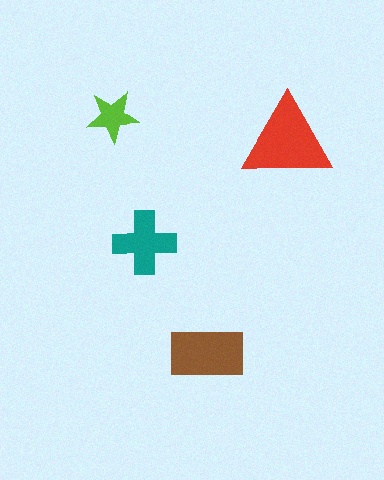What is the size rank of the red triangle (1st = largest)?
1st.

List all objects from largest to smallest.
The red triangle, the brown rectangle, the teal cross, the lime star.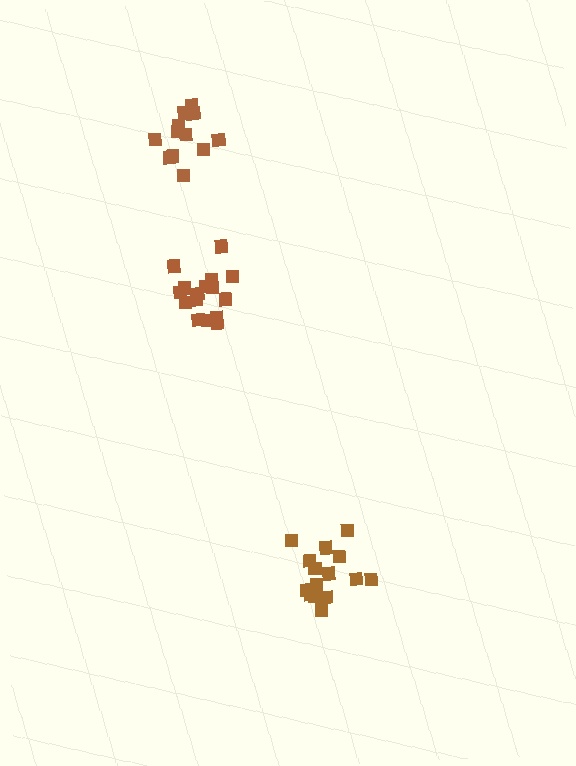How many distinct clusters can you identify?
There are 3 distinct clusters.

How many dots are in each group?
Group 1: 16 dots, Group 2: 14 dots, Group 3: 15 dots (45 total).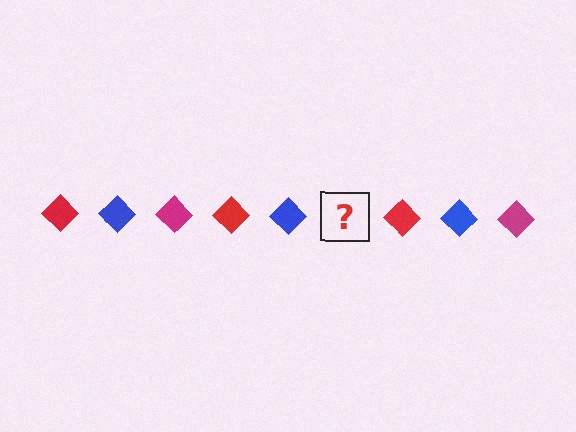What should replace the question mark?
The question mark should be replaced with a magenta diamond.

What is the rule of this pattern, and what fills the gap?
The rule is that the pattern cycles through red, blue, magenta diamonds. The gap should be filled with a magenta diamond.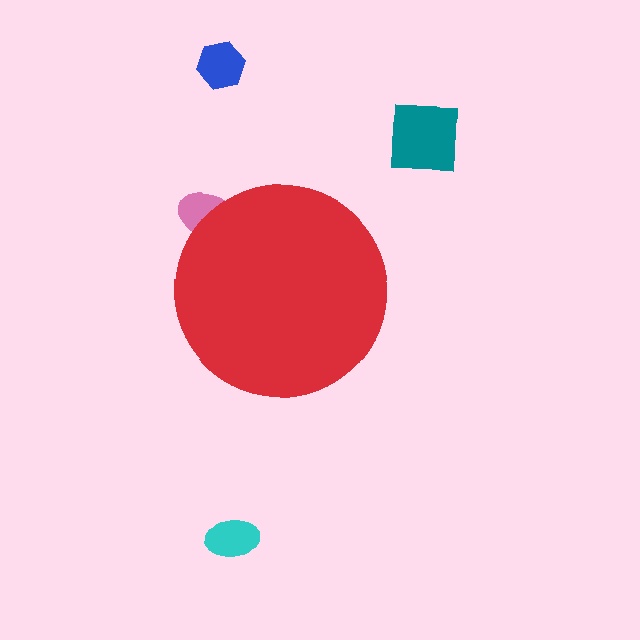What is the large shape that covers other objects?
A red circle.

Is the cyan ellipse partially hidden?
No, the cyan ellipse is fully visible.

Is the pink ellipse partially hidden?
Yes, the pink ellipse is partially hidden behind the red circle.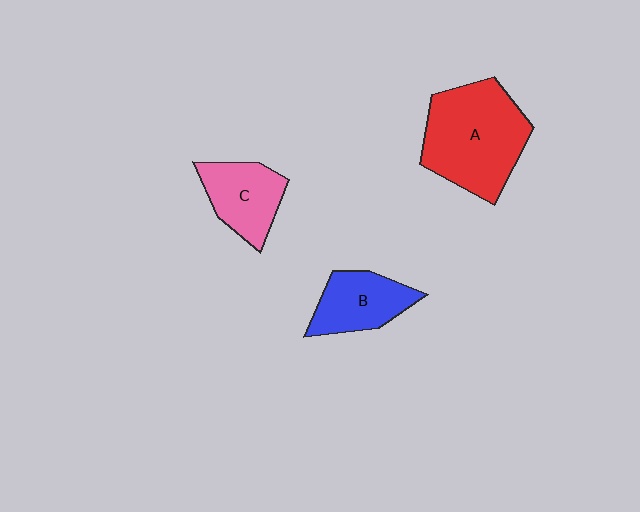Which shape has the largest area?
Shape A (red).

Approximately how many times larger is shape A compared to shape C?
Approximately 1.9 times.